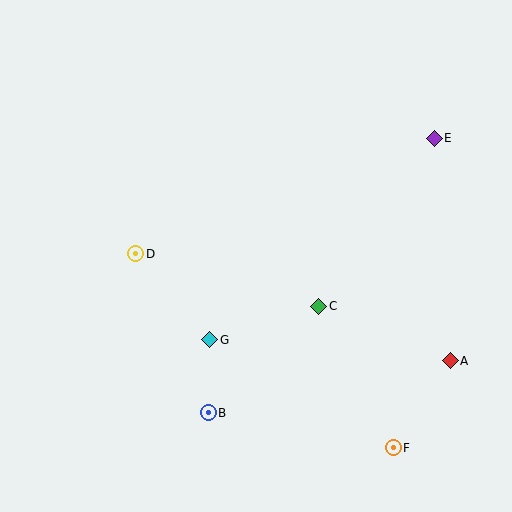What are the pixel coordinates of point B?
Point B is at (208, 413).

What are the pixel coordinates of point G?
Point G is at (210, 340).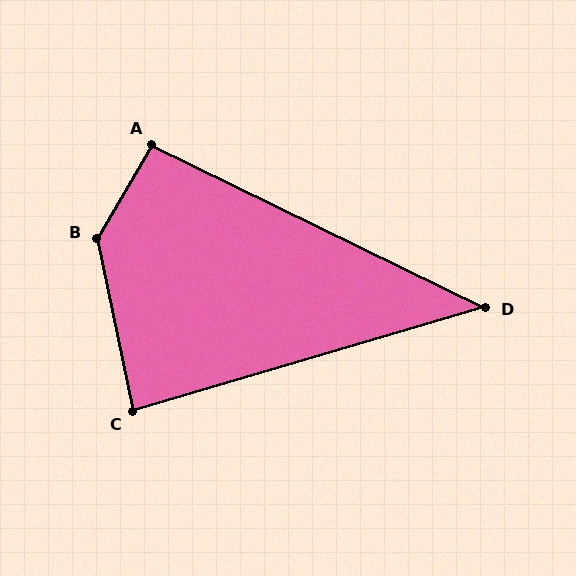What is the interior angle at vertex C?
Approximately 86 degrees (approximately right).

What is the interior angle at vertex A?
Approximately 94 degrees (approximately right).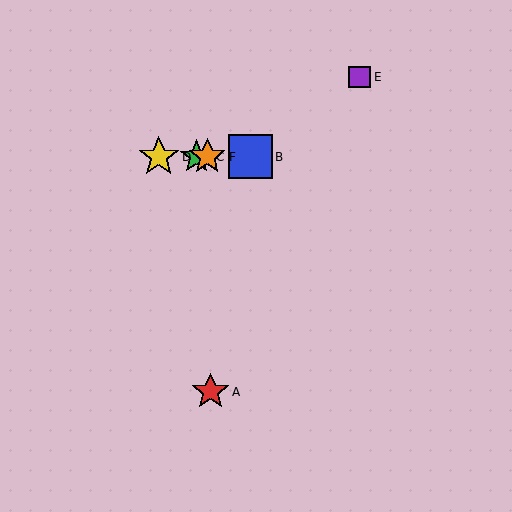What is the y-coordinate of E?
Object E is at y≈77.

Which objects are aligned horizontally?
Objects B, C, D, F are aligned horizontally.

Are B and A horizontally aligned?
No, B is at y≈157 and A is at y≈392.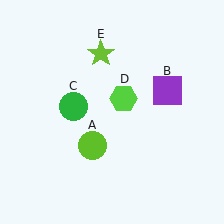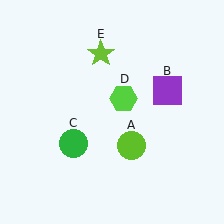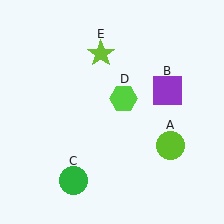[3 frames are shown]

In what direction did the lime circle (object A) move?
The lime circle (object A) moved right.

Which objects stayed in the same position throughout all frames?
Purple square (object B) and lime hexagon (object D) and lime star (object E) remained stationary.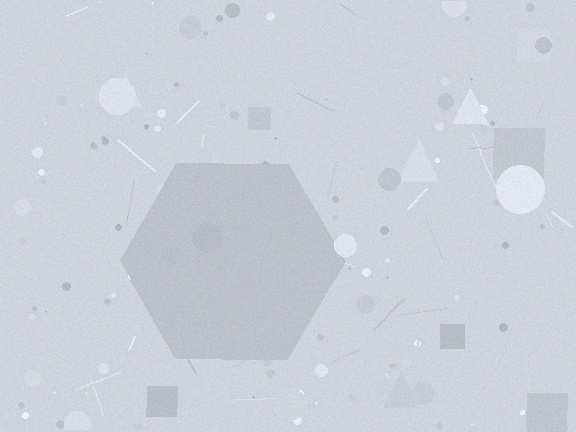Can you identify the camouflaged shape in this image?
The camouflaged shape is a hexagon.